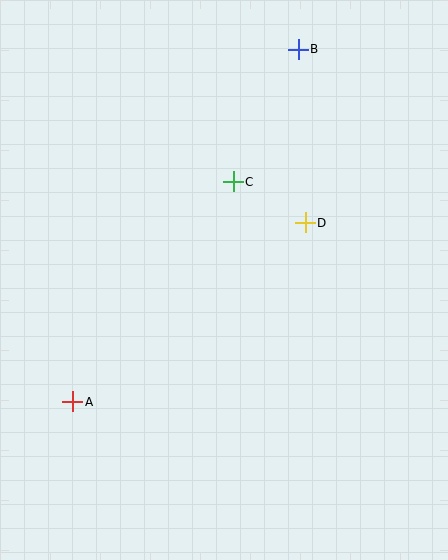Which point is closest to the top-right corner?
Point B is closest to the top-right corner.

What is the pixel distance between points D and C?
The distance between D and C is 83 pixels.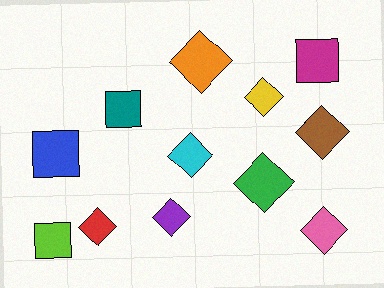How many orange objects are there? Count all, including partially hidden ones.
There is 1 orange object.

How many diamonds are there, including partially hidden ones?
There are 8 diamonds.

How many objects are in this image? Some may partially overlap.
There are 12 objects.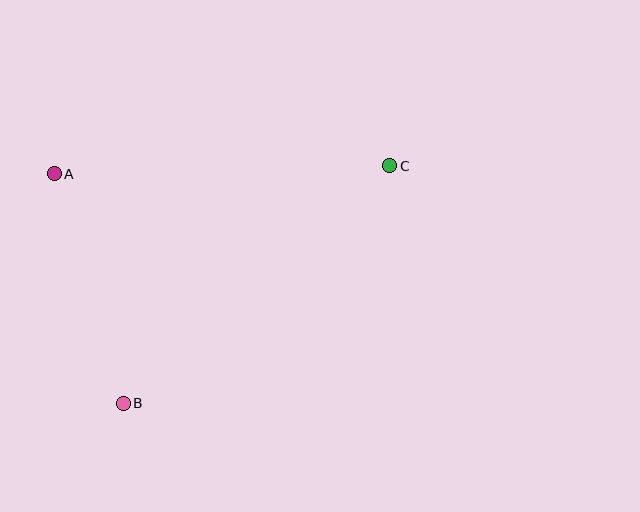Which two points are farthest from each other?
Points B and C are farthest from each other.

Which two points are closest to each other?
Points A and B are closest to each other.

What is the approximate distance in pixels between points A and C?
The distance between A and C is approximately 336 pixels.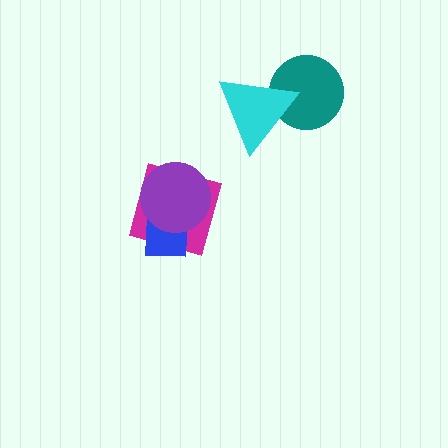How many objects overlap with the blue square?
2 objects overlap with the blue square.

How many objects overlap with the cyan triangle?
1 object overlaps with the cyan triangle.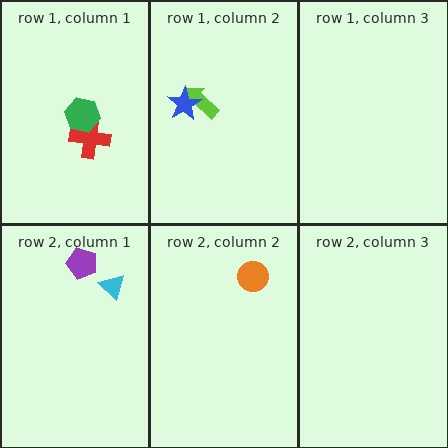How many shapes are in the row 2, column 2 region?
1.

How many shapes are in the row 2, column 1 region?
2.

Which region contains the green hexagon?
The row 1, column 1 region.